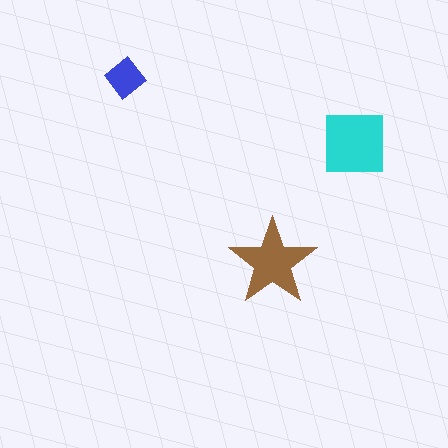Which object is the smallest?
The blue diamond.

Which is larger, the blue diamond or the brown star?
The brown star.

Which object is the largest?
The cyan square.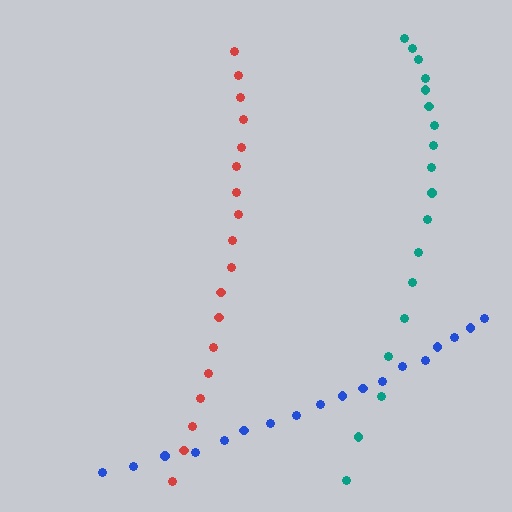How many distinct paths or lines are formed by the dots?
There are 3 distinct paths.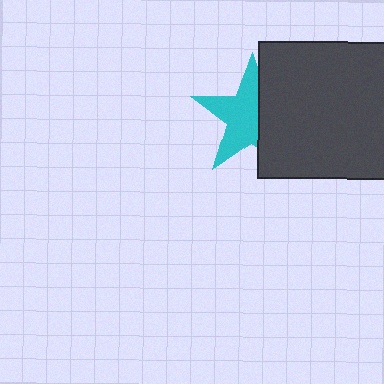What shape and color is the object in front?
The object in front is a dark gray square.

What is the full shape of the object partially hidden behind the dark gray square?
The partially hidden object is a cyan star.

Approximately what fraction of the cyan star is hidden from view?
Roughly 40% of the cyan star is hidden behind the dark gray square.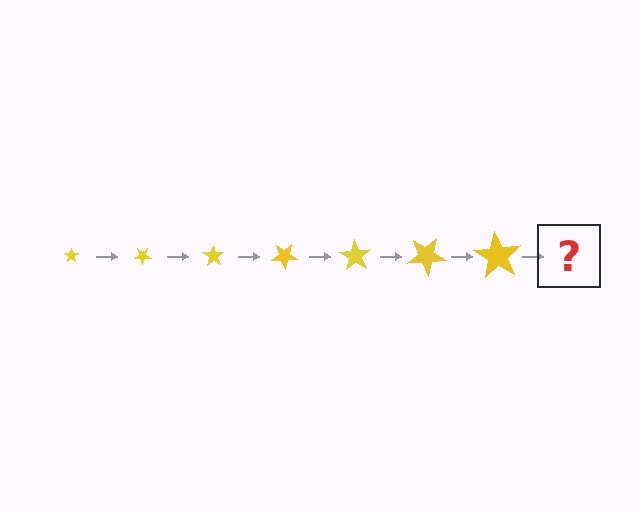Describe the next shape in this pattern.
It should be a star, larger than the previous one and rotated 245 degrees from the start.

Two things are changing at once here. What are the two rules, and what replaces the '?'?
The two rules are that the star grows larger each step and it rotates 35 degrees each step. The '?' should be a star, larger than the previous one and rotated 245 degrees from the start.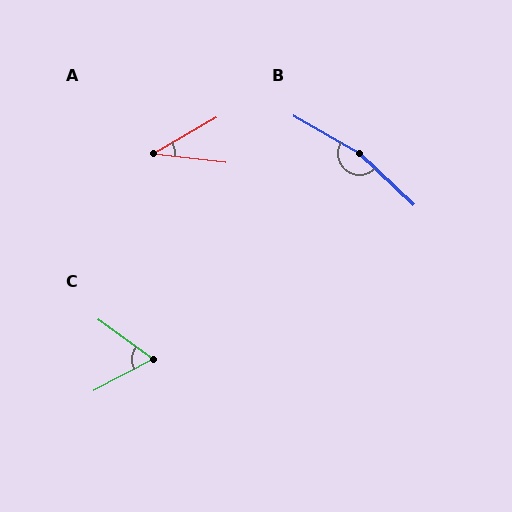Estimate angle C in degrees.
Approximately 64 degrees.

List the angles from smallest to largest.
A (36°), C (64°), B (166°).